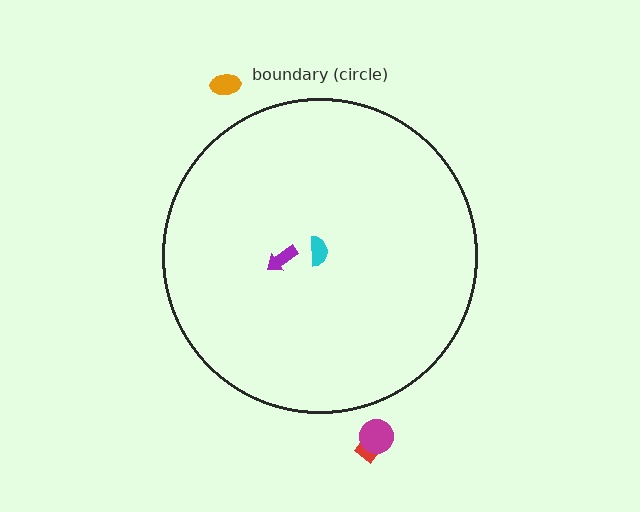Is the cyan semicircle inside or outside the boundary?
Inside.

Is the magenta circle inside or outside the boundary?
Outside.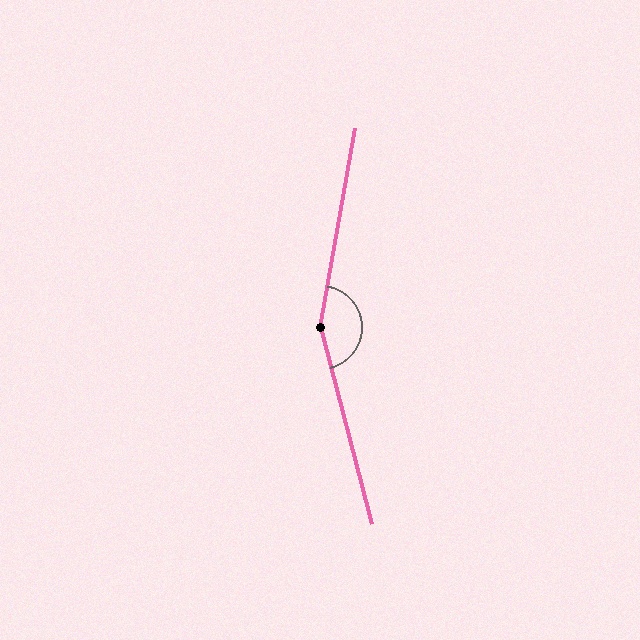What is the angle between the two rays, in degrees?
Approximately 156 degrees.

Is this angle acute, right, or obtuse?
It is obtuse.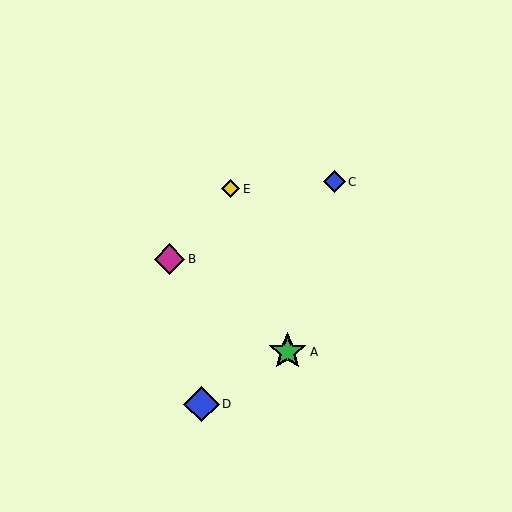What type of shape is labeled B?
Shape B is a magenta diamond.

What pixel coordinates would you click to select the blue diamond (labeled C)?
Click at (334, 182) to select the blue diamond C.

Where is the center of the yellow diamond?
The center of the yellow diamond is at (231, 189).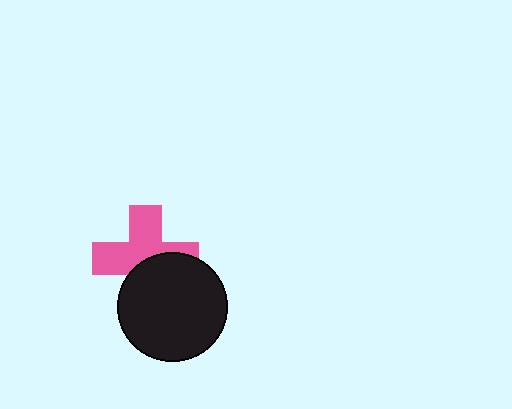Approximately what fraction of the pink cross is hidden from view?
Roughly 41% of the pink cross is hidden behind the black circle.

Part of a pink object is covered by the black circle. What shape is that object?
It is a cross.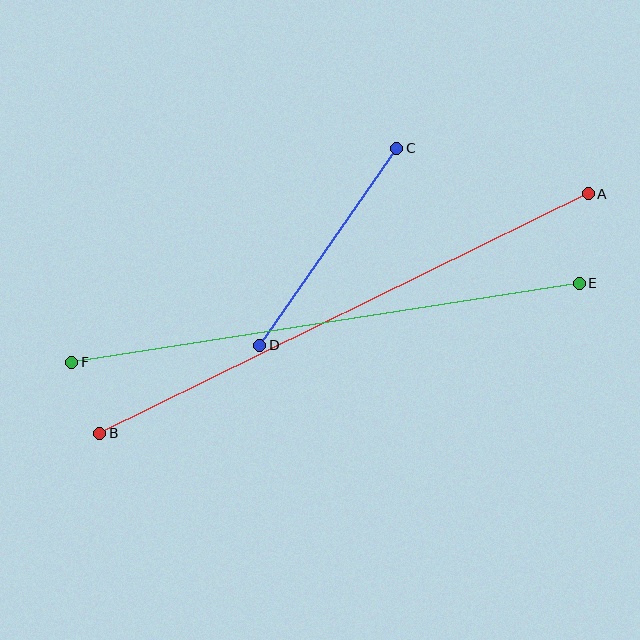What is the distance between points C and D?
The distance is approximately 240 pixels.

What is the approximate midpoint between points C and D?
The midpoint is at approximately (328, 247) pixels.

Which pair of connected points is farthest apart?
Points A and B are farthest apart.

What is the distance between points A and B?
The distance is approximately 544 pixels.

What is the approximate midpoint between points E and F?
The midpoint is at approximately (325, 323) pixels.